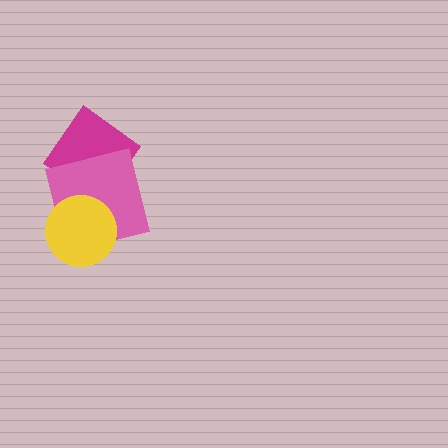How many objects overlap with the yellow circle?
1 object overlaps with the yellow circle.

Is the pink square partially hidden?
Yes, it is partially covered by another shape.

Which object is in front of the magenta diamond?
The pink square is in front of the magenta diamond.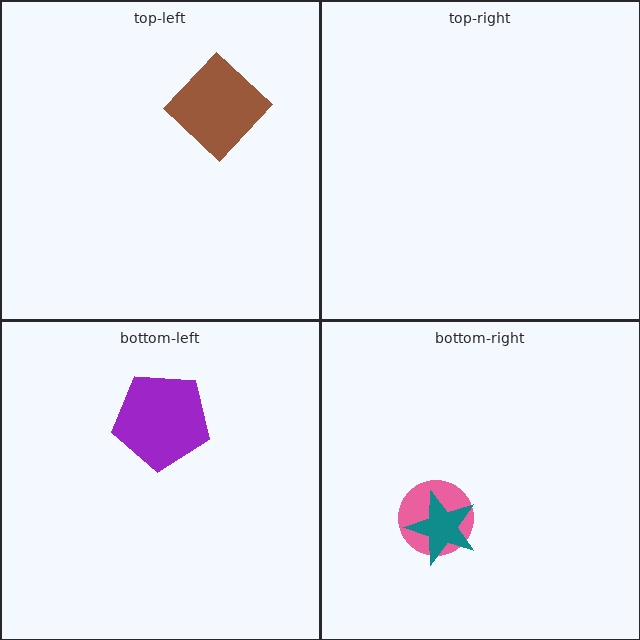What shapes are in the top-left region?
The brown diamond.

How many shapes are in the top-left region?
1.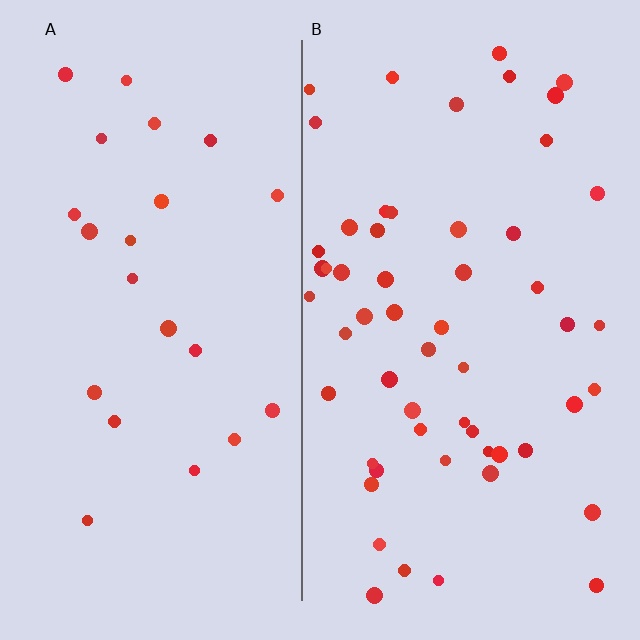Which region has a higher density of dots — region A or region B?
B (the right).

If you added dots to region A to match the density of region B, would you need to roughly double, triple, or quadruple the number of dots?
Approximately double.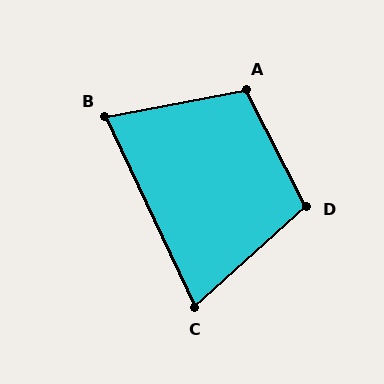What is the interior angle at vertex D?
Approximately 105 degrees (obtuse).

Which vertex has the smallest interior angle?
C, at approximately 73 degrees.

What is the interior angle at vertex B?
Approximately 75 degrees (acute).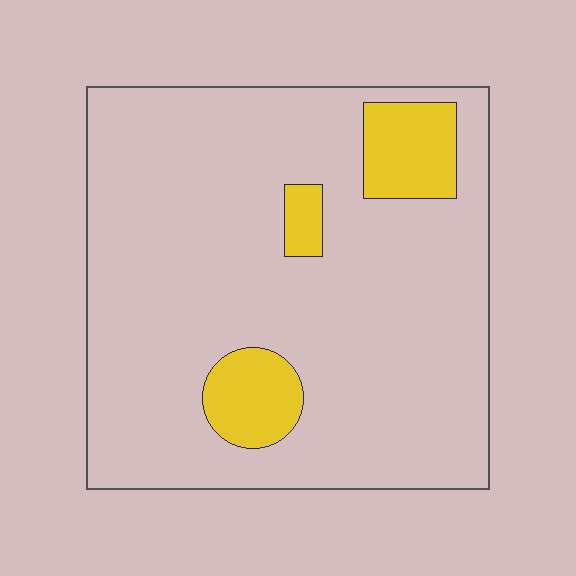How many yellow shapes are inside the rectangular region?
3.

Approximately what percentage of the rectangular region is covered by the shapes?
Approximately 10%.